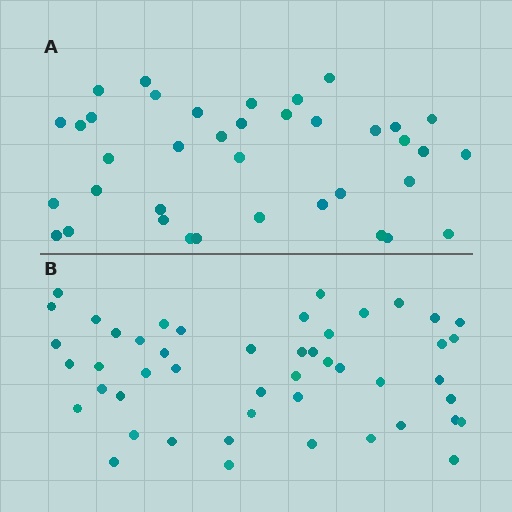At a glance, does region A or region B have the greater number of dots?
Region B (the bottom region) has more dots.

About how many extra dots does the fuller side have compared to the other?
Region B has roughly 10 or so more dots than region A.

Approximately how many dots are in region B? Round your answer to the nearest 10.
About 50 dots. (The exact count is 48, which rounds to 50.)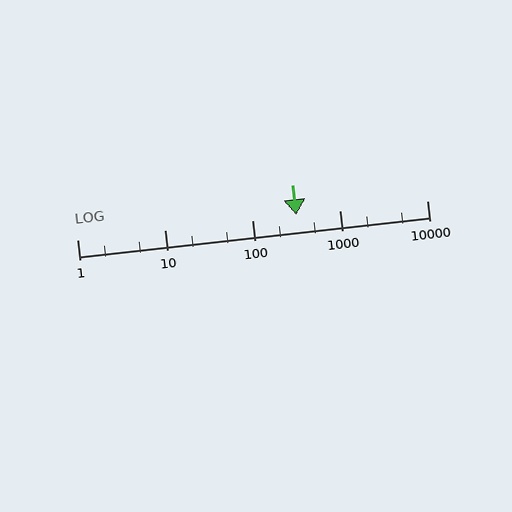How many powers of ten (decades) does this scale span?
The scale spans 4 decades, from 1 to 10000.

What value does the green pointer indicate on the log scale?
The pointer indicates approximately 320.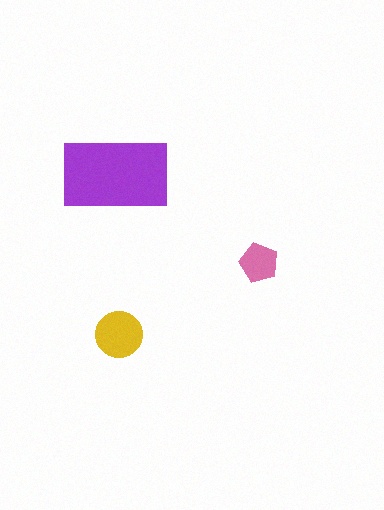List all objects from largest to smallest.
The purple rectangle, the yellow circle, the pink pentagon.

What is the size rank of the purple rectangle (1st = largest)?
1st.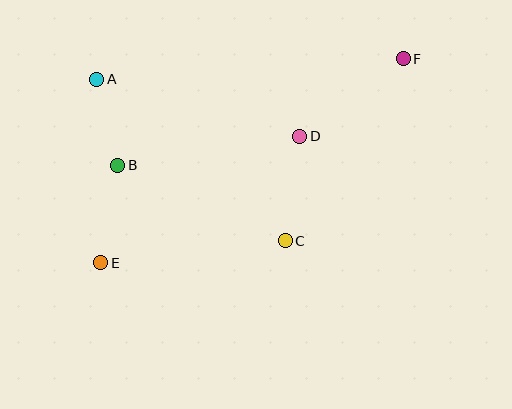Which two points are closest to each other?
Points A and B are closest to each other.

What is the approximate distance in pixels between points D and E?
The distance between D and E is approximately 236 pixels.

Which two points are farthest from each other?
Points E and F are farthest from each other.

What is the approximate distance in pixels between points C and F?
The distance between C and F is approximately 217 pixels.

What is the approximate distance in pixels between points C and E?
The distance between C and E is approximately 186 pixels.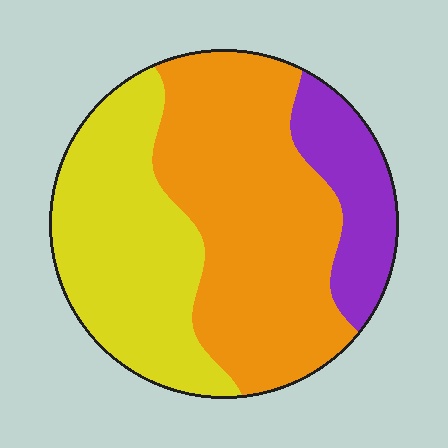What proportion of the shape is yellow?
Yellow takes up about three eighths (3/8) of the shape.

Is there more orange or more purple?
Orange.